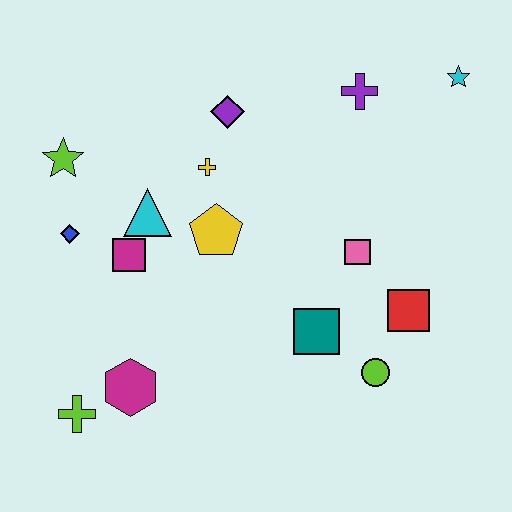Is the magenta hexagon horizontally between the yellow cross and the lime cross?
Yes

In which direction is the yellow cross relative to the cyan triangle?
The yellow cross is to the right of the cyan triangle.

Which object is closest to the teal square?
The lime circle is closest to the teal square.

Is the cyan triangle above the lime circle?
Yes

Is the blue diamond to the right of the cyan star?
No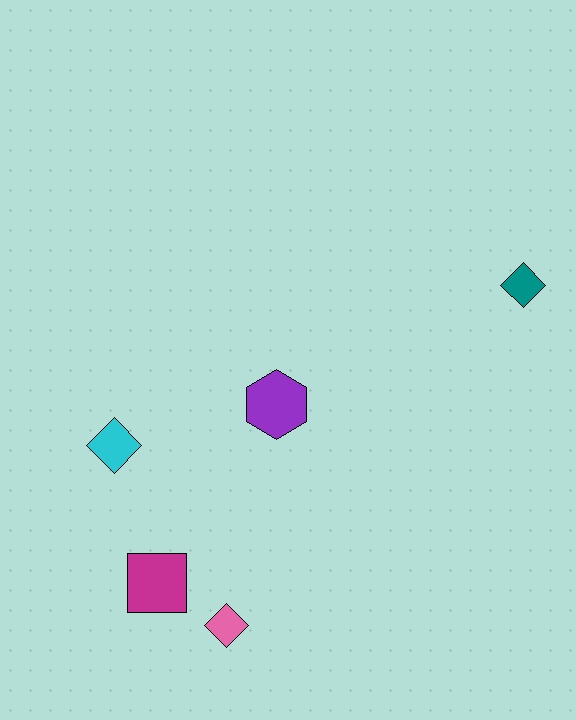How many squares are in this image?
There is 1 square.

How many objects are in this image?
There are 5 objects.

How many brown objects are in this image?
There are no brown objects.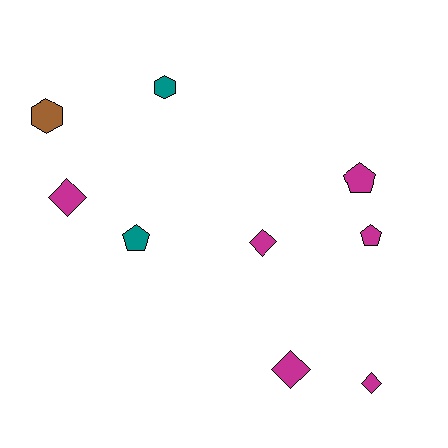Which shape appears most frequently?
Diamond, with 4 objects.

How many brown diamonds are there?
There are no brown diamonds.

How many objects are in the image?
There are 9 objects.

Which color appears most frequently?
Magenta, with 6 objects.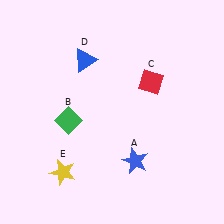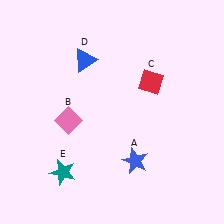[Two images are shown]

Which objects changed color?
B changed from green to pink. E changed from yellow to teal.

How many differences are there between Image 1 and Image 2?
There are 2 differences between the two images.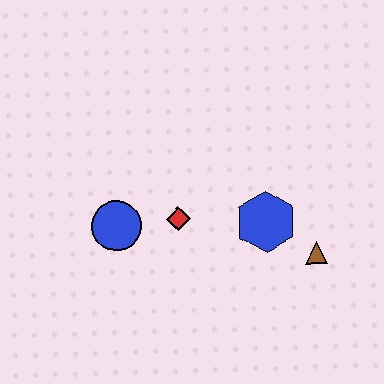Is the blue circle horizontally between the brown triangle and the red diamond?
No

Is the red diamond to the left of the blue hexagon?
Yes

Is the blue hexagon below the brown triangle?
No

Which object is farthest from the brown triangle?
The blue circle is farthest from the brown triangle.